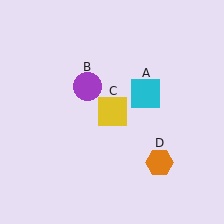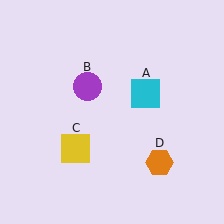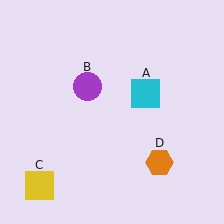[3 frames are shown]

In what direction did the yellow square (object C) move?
The yellow square (object C) moved down and to the left.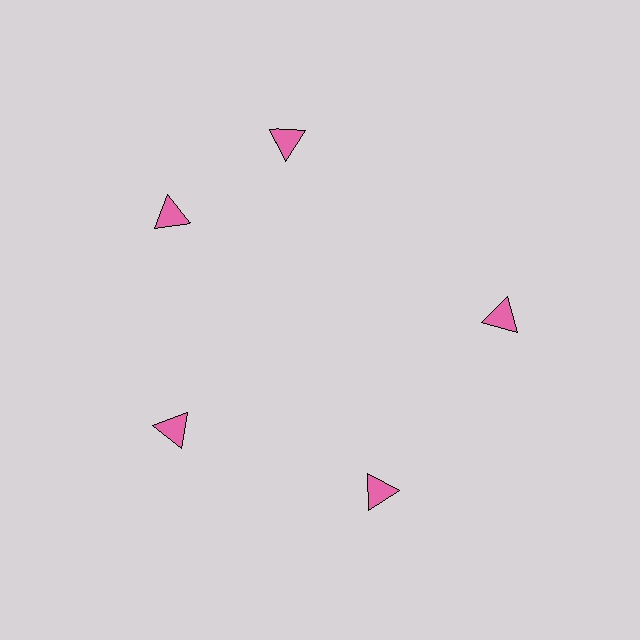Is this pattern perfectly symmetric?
No. The 5 pink triangles are arranged in a ring, but one element near the 1 o'clock position is rotated out of alignment along the ring, breaking the 5-fold rotational symmetry.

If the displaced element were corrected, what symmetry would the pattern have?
It would have 5-fold rotational symmetry — the pattern would map onto itself every 72 degrees.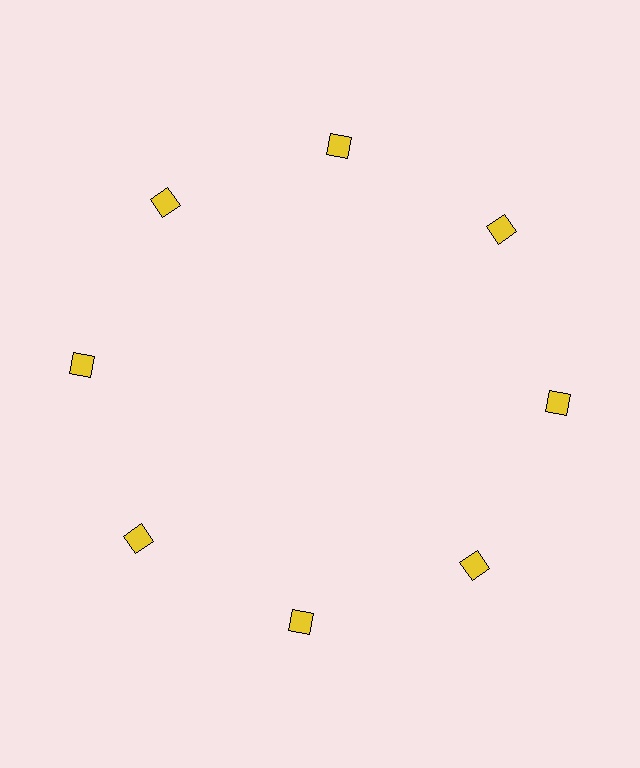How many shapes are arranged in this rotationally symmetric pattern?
There are 8 shapes, arranged in 8 groups of 1.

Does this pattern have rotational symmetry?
Yes, this pattern has 8-fold rotational symmetry. It looks the same after rotating 45 degrees around the center.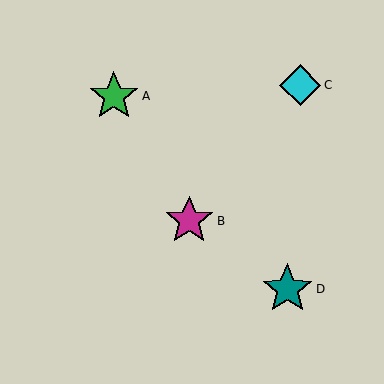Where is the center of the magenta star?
The center of the magenta star is at (189, 221).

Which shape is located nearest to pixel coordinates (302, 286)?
The teal star (labeled D) at (287, 289) is nearest to that location.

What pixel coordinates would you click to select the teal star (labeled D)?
Click at (287, 289) to select the teal star D.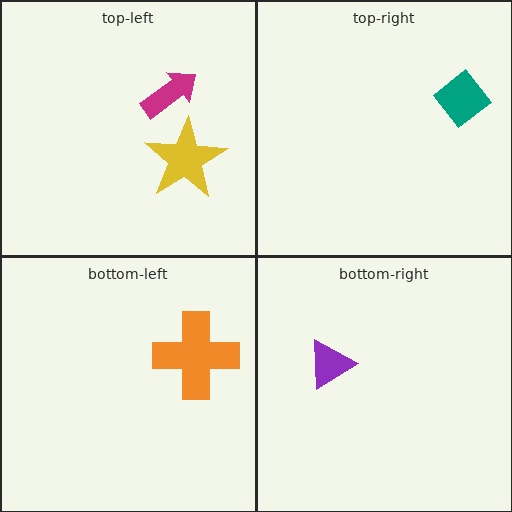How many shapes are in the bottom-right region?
1.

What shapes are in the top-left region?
The yellow star, the magenta arrow.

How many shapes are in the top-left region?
2.